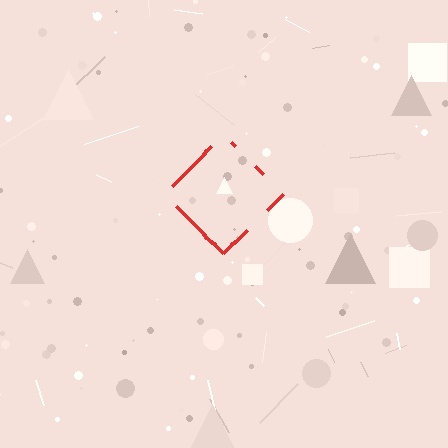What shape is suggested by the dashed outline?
The dashed outline suggests a diamond.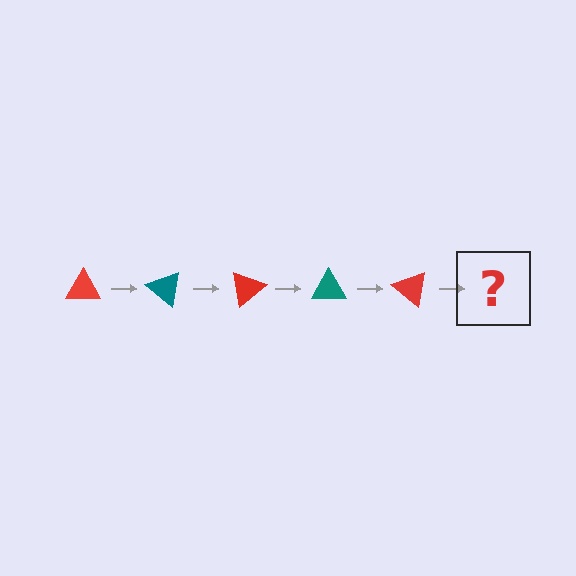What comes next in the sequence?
The next element should be a teal triangle, rotated 200 degrees from the start.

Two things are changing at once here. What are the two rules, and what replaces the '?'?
The two rules are that it rotates 40 degrees each step and the color cycles through red and teal. The '?' should be a teal triangle, rotated 200 degrees from the start.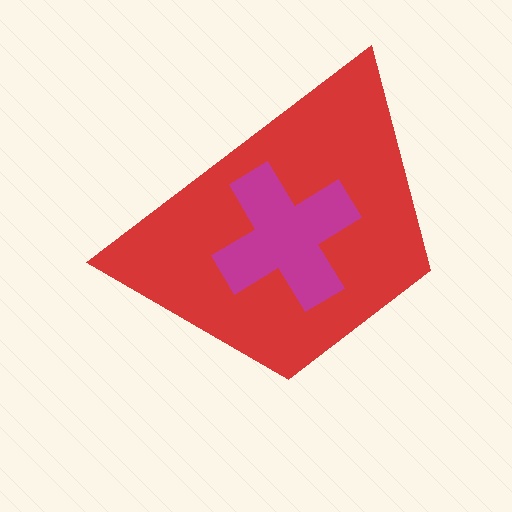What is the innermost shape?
The magenta cross.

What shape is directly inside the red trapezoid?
The magenta cross.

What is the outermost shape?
The red trapezoid.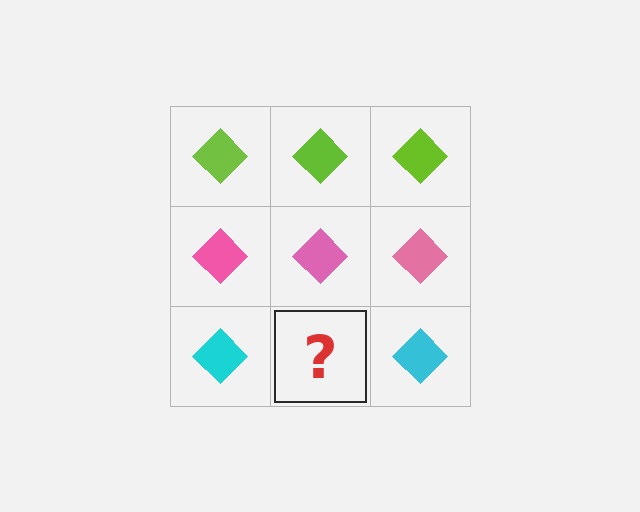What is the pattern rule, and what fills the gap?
The rule is that each row has a consistent color. The gap should be filled with a cyan diamond.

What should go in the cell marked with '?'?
The missing cell should contain a cyan diamond.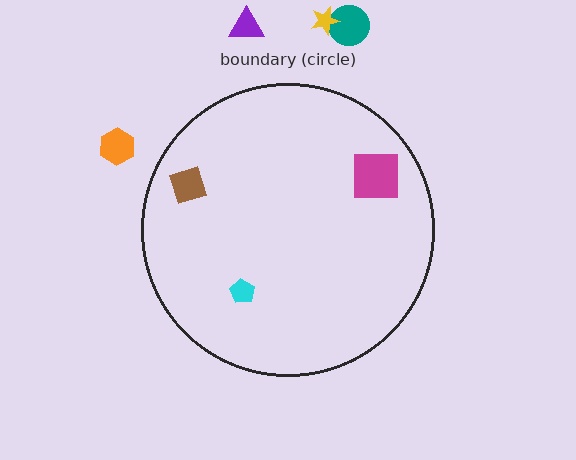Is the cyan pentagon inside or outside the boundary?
Inside.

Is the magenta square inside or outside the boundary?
Inside.